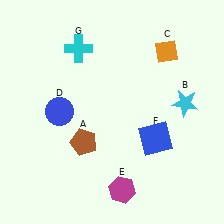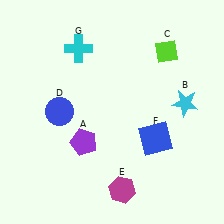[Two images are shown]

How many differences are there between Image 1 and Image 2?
There are 2 differences between the two images.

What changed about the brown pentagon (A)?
In Image 1, A is brown. In Image 2, it changed to purple.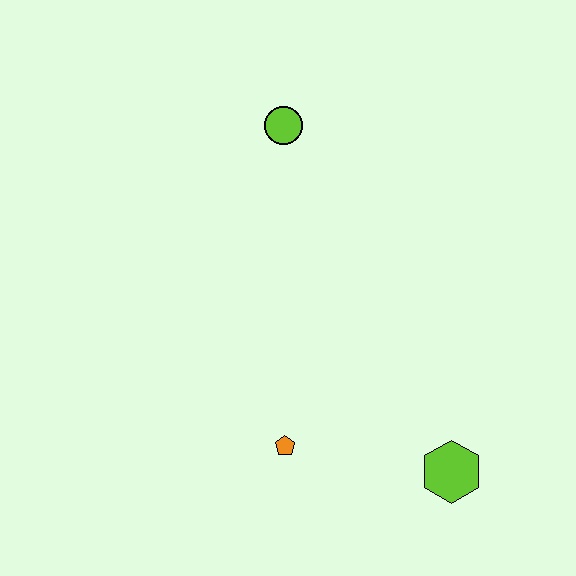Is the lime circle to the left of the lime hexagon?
Yes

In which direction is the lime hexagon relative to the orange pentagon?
The lime hexagon is to the right of the orange pentagon.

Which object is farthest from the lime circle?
The lime hexagon is farthest from the lime circle.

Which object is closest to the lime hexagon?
The orange pentagon is closest to the lime hexagon.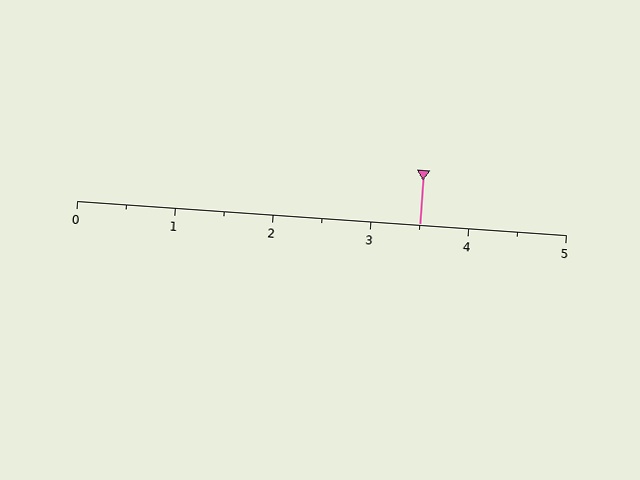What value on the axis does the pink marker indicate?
The marker indicates approximately 3.5.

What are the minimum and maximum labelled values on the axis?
The axis runs from 0 to 5.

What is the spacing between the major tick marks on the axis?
The major ticks are spaced 1 apart.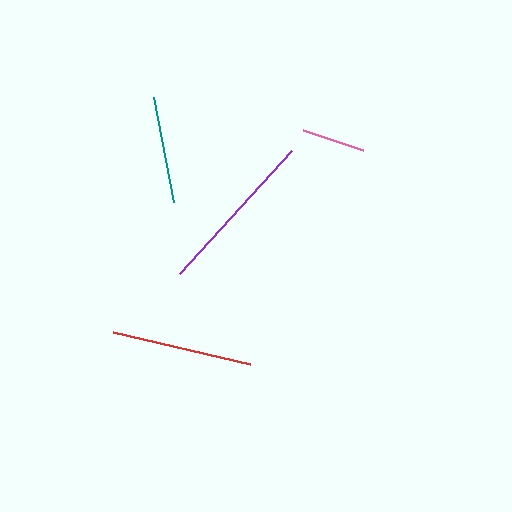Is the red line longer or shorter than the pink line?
The red line is longer than the pink line.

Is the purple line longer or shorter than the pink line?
The purple line is longer than the pink line.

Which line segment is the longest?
The purple line is the longest at approximately 166 pixels.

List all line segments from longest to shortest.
From longest to shortest: purple, red, teal, pink.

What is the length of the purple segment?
The purple segment is approximately 166 pixels long.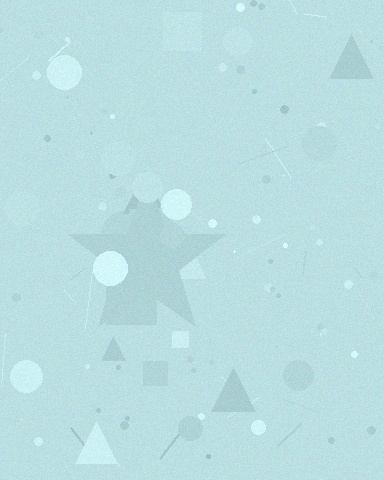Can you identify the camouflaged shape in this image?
The camouflaged shape is a star.